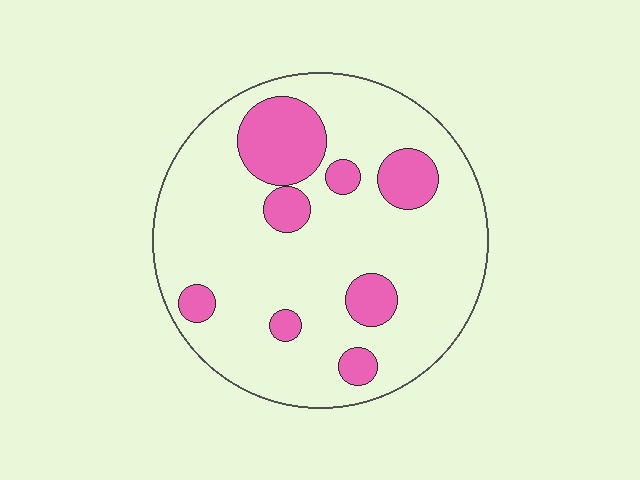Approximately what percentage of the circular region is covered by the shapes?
Approximately 20%.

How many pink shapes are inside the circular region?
8.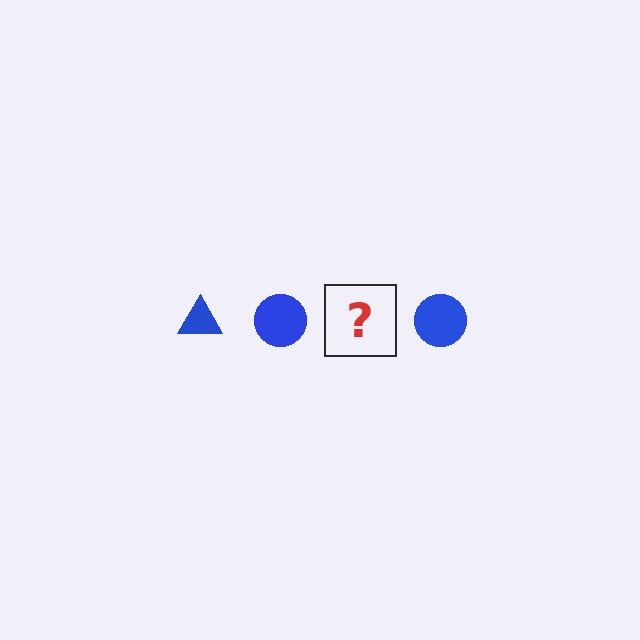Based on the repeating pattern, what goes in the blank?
The blank should be a blue triangle.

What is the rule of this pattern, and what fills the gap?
The rule is that the pattern cycles through triangle, circle shapes in blue. The gap should be filled with a blue triangle.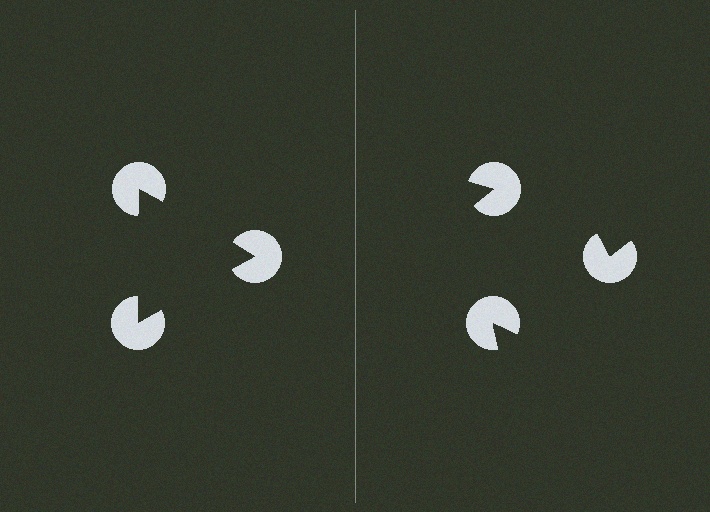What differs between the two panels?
The pac-man discs are positioned identically on both sides; only the wedge orientations differ. On the left they align to a triangle; on the right they are misaligned.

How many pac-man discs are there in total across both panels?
6 — 3 on each side.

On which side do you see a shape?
An illusory triangle appears on the left side. On the right side the wedge cuts are rotated, so no coherent shape forms.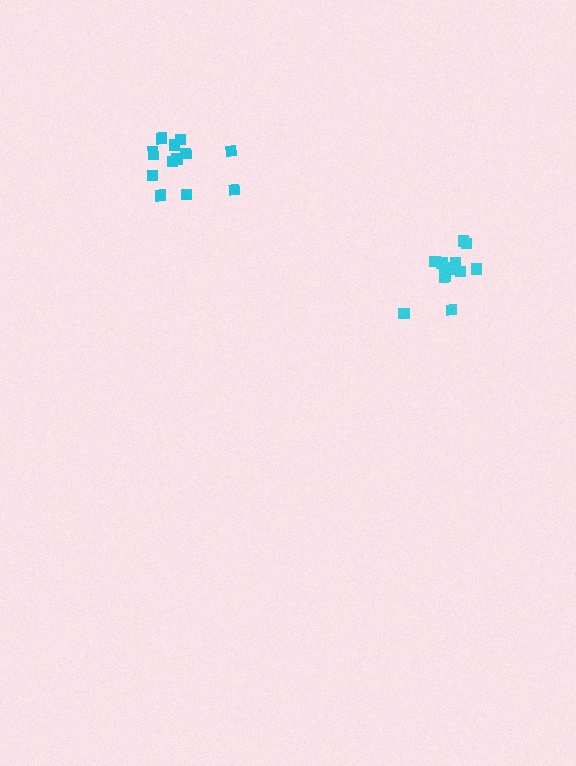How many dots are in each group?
Group 1: 13 dots, Group 2: 12 dots (25 total).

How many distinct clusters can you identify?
There are 2 distinct clusters.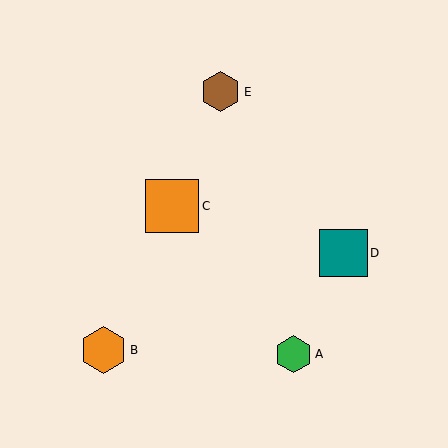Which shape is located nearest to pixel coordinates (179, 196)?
The orange square (labeled C) at (172, 206) is nearest to that location.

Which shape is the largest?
The orange square (labeled C) is the largest.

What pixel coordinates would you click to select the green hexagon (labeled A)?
Click at (294, 354) to select the green hexagon A.